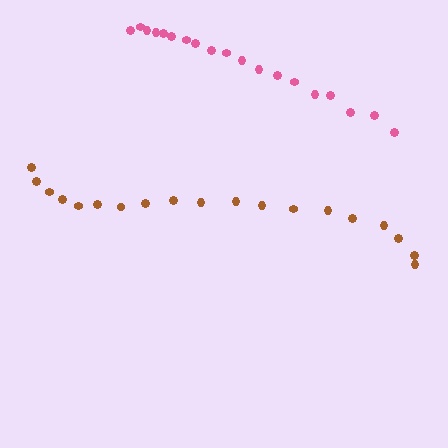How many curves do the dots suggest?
There are 2 distinct paths.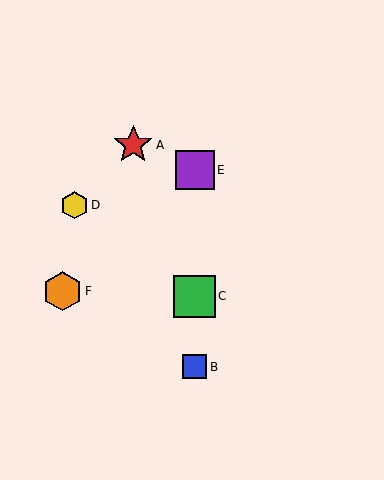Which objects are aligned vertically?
Objects B, C, E are aligned vertically.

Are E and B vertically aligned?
Yes, both are at x≈195.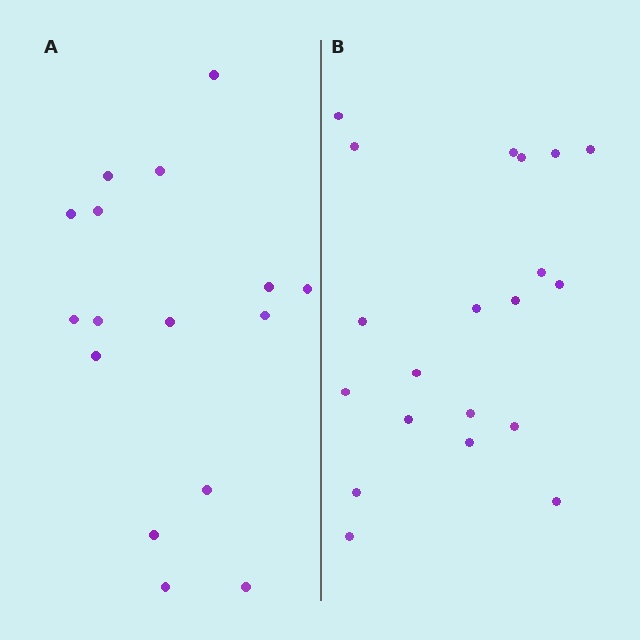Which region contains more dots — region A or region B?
Region B (the right region) has more dots.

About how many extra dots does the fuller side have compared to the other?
Region B has about 4 more dots than region A.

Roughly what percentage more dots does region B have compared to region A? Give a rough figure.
About 25% more.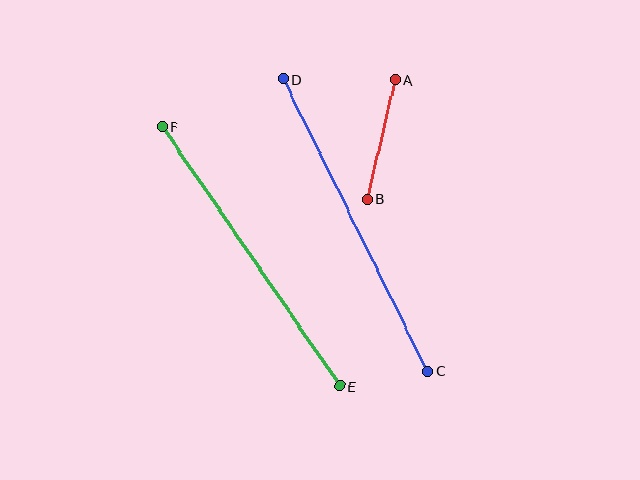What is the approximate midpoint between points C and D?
The midpoint is at approximately (355, 225) pixels.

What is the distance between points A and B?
The distance is approximately 122 pixels.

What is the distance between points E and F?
The distance is approximately 314 pixels.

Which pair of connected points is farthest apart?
Points C and D are farthest apart.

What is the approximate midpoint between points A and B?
The midpoint is at approximately (381, 140) pixels.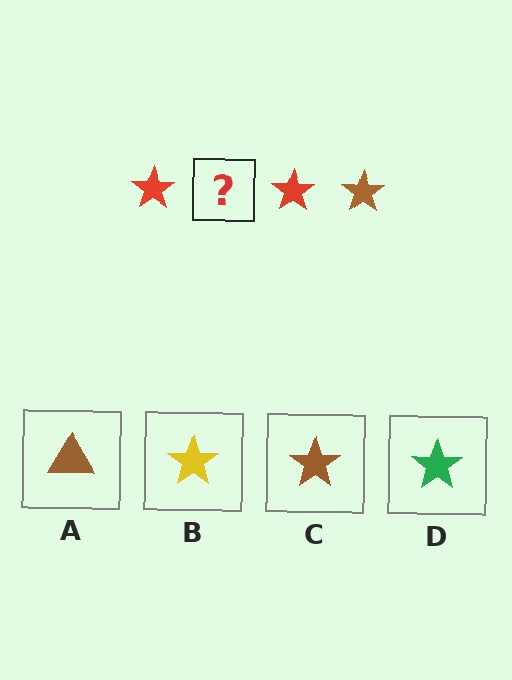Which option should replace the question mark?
Option C.